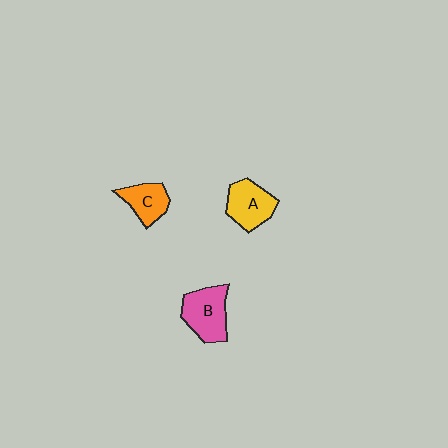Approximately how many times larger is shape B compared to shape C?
Approximately 1.5 times.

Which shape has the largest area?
Shape B (pink).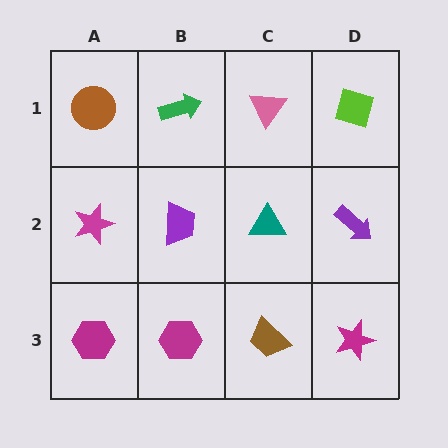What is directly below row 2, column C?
A brown trapezoid.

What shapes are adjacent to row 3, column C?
A teal triangle (row 2, column C), a magenta hexagon (row 3, column B), a magenta star (row 3, column D).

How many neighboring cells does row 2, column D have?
3.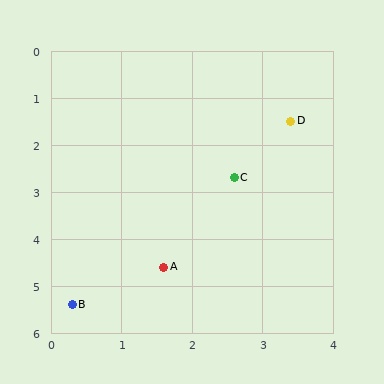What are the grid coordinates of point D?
Point D is at approximately (3.4, 1.5).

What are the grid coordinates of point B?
Point B is at approximately (0.3, 5.4).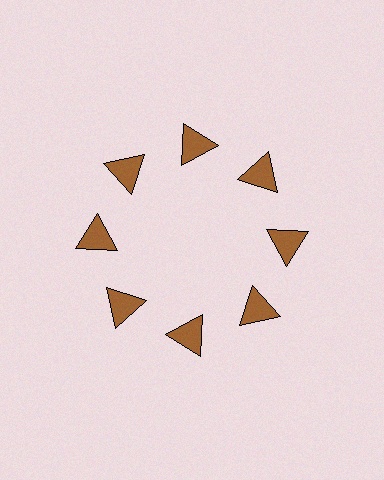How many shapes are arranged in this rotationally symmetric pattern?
There are 8 shapes, arranged in 8 groups of 1.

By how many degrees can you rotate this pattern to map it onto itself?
The pattern maps onto itself every 45 degrees of rotation.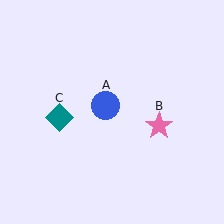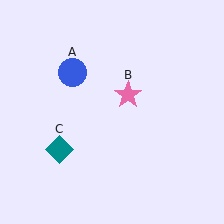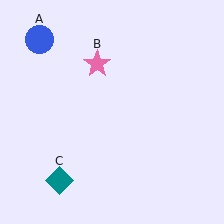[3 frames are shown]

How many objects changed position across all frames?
3 objects changed position: blue circle (object A), pink star (object B), teal diamond (object C).